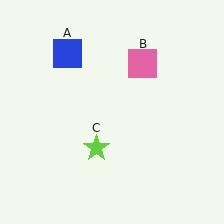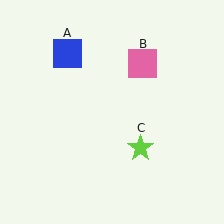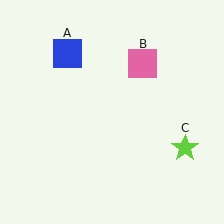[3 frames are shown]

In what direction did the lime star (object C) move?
The lime star (object C) moved right.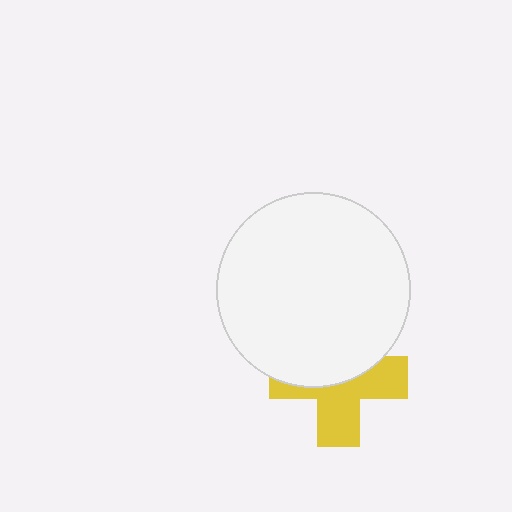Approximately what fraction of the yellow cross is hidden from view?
Roughly 49% of the yellow cross is hidden behind the white circle.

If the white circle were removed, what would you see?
You would see the complete yellow cross.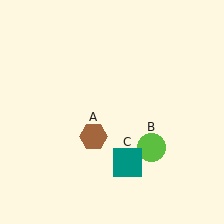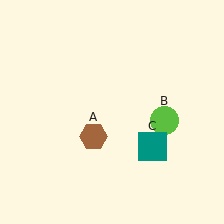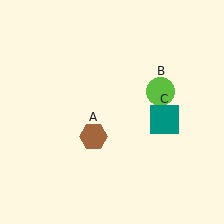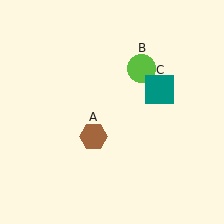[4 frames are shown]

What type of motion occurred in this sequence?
The lime circle (object B), teal square (object C) rotated counterclockwise around the center of the scene.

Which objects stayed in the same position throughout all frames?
Brown hexagon (object A) remained stationary.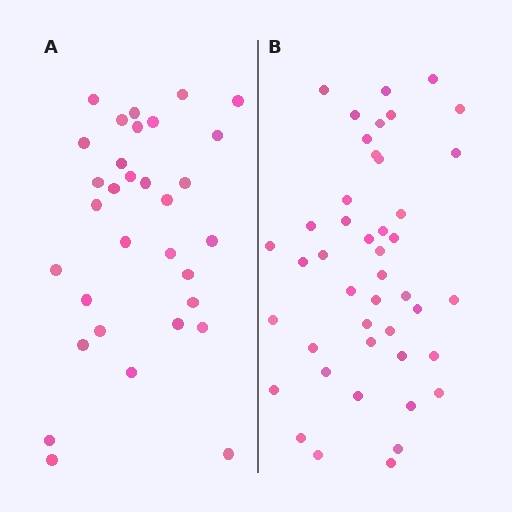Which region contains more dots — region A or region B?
Region B (the right region) has more dots.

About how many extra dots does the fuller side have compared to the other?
Region B has roughly 12 or so more dots than region A.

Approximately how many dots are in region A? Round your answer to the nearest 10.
About 30 dots. (The exact count is 32, which rounds to 30.)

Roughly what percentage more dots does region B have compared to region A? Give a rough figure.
About 40% more.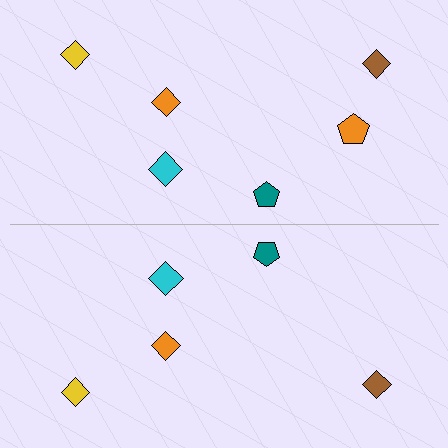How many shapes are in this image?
There are 11 shapes in this image.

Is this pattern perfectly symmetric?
No, the pattern is not perfectly symmetric. A orange pentagon is missing from the bottom side.